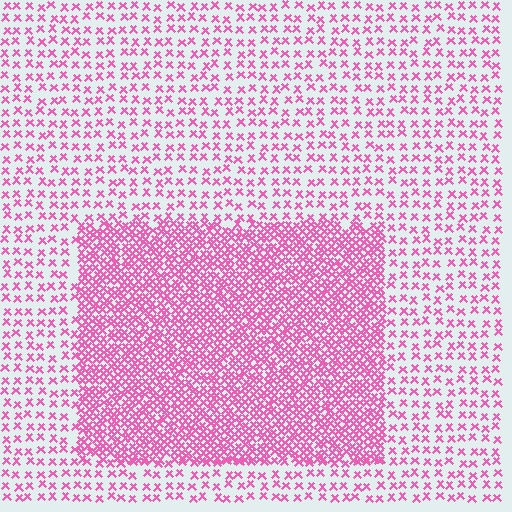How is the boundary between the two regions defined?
The boundary is defined by a change in element density (approximately 2.7x ratio). All elements are the same color, size, and shape.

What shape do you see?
I see a rectangle.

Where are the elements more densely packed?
The elements are more densely packed inside the rectangle boundary.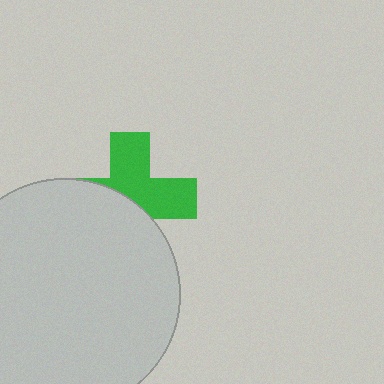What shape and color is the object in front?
The object in front is a light gray circle.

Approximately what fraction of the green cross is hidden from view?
Roughly 48% of the green cross is hidden behind the light gray circle.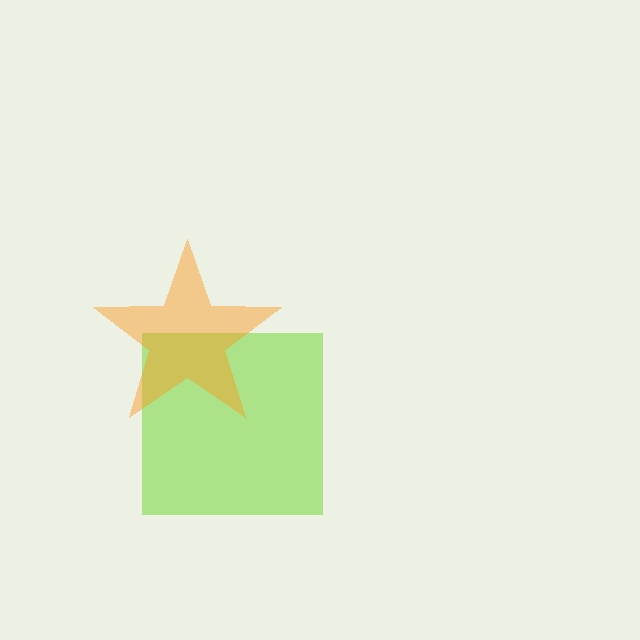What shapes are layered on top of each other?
The layered shapes are: a lime square, an orange star.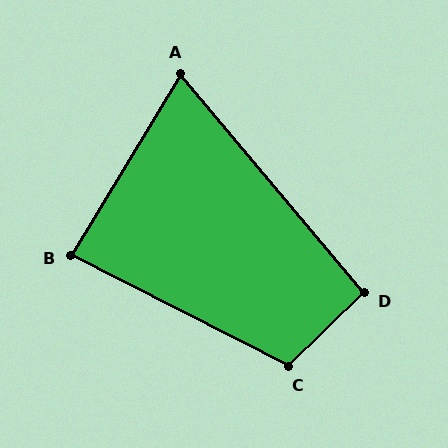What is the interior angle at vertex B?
Approximately 86 degrees (approximately right).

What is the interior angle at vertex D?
Approximately 94 degrees (approximately right).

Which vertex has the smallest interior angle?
A, at approximately 71 degrees.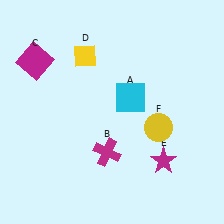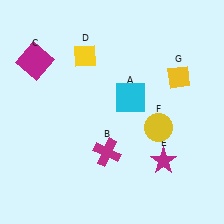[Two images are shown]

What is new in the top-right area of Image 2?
A yellow diamond (G) was added in the top-right area of Image 2.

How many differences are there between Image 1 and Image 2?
There is 1 difference between the two images.